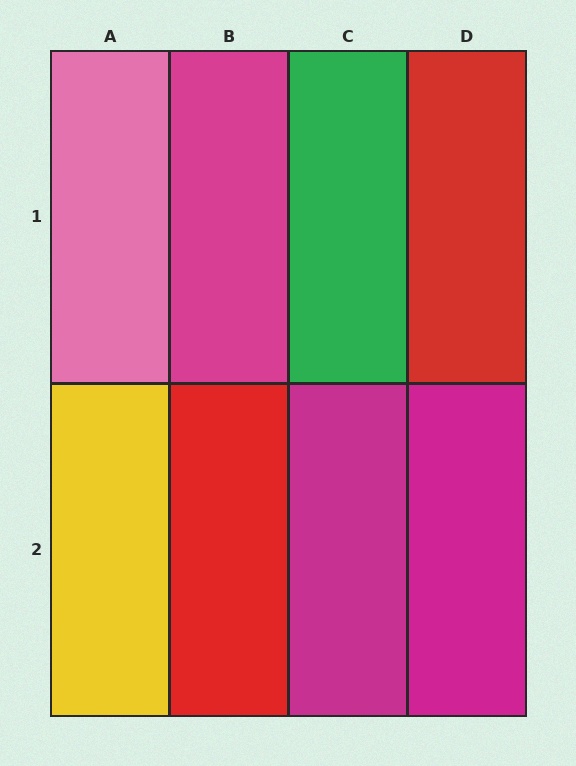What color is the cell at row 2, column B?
Red.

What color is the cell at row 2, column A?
Yellow.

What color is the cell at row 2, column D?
Magenta.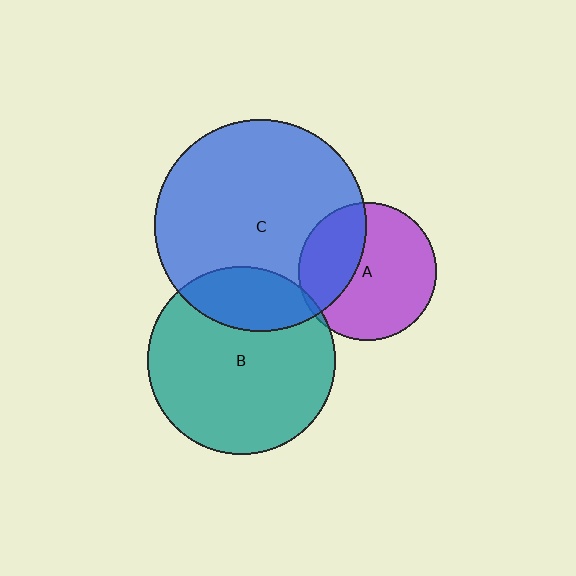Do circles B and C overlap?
Yes.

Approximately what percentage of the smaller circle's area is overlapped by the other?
Approximately 25%.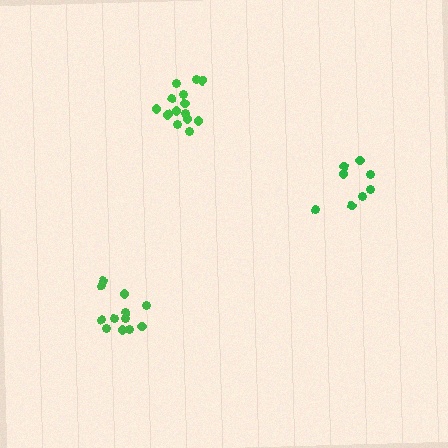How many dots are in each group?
Group 1: 12 dots, Group 2: 14 dots, Group 3: 8 dots (34 total).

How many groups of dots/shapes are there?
There are 3 groups.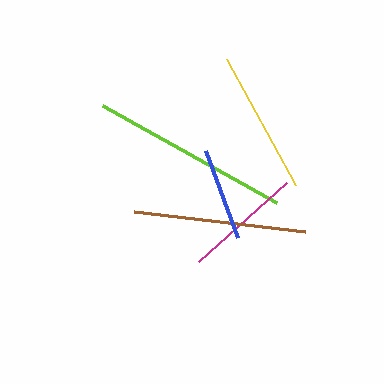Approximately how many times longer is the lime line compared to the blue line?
The lime line is approximately 2.1 times the length of the blue line.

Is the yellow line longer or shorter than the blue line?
The yellow line is longer than the blue line.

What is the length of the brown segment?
The brown segment is approximately 173 pixels long.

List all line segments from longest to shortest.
From longest to shortest: lime, brown, yellow, magenta, blue.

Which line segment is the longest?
The lime line is the longest at approximately 199 pixels.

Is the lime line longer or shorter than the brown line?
The lime line is longer than the brown line.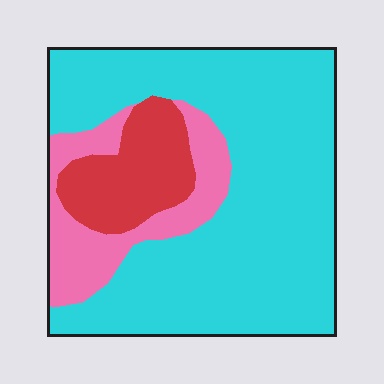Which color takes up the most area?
Cyan, at roughly 70%.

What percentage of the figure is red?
Red covers roughly 15% of the figure.